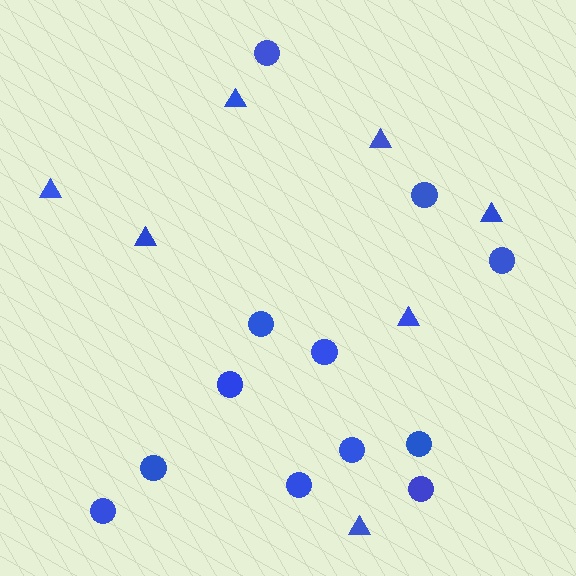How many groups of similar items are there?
There are 2 groups: one group of triangles (7) and one group of circles (12).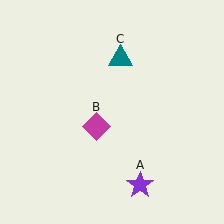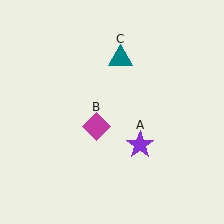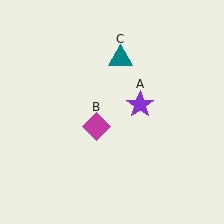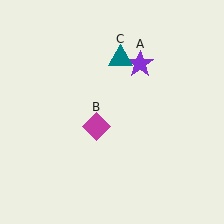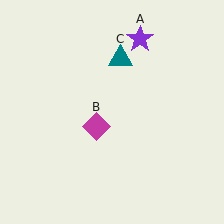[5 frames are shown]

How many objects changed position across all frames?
1 object changed position: purple star (object A).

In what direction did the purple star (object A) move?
The purple star (object A) moved up.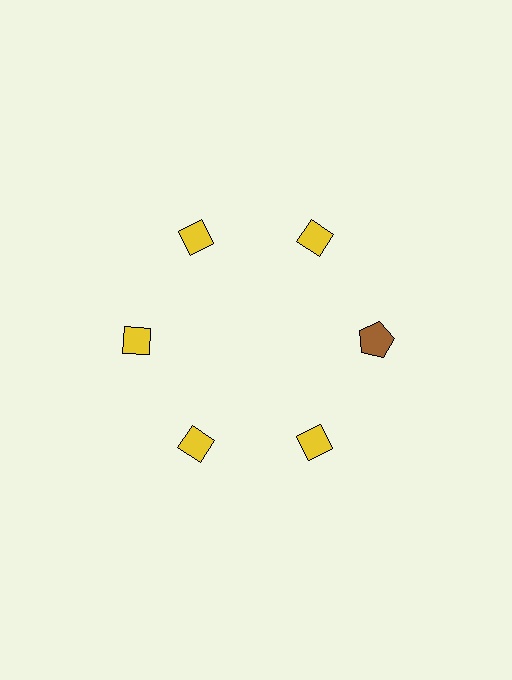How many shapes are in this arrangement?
There are 6 shapes arranged in a ring pattern.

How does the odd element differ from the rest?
It differs in both color (brown instead of yellow) and shape (pentagon instead of diamond).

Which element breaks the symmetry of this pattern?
The brown pentagon at roughly the 3 o'clock position breaks the symmetry. All other shapes are yellow diamonds.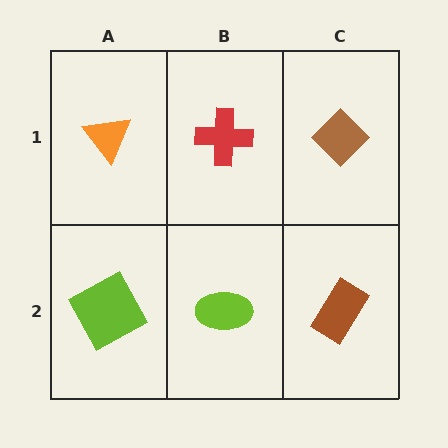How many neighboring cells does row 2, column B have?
3.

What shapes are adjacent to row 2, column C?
A brown diamond (row 1, column C), a lime ellipse (row 2, column B).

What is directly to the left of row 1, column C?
A red cross.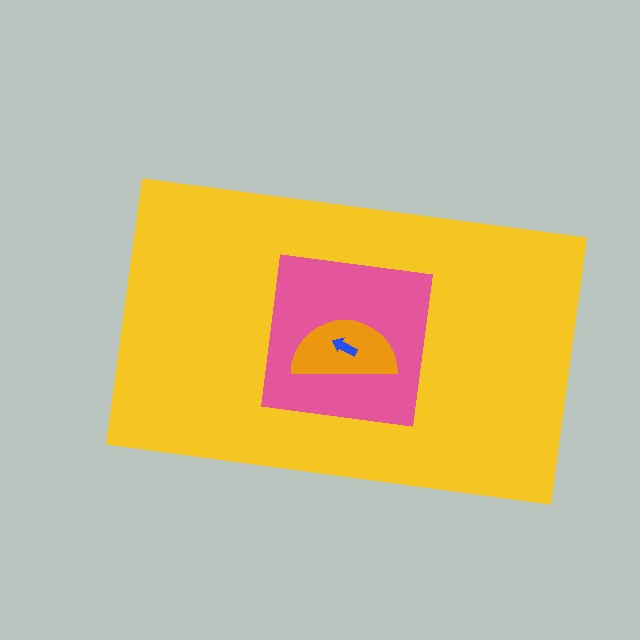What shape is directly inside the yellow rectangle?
The pink square.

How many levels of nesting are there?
4.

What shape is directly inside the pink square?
The orange semicircle.